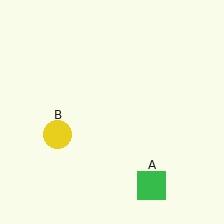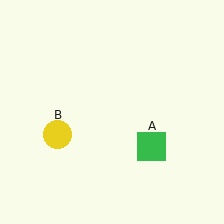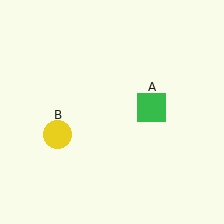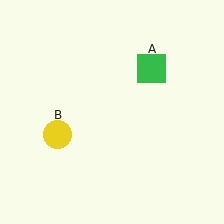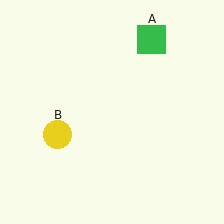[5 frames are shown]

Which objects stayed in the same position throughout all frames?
Yellow circle (object B) remained stationary.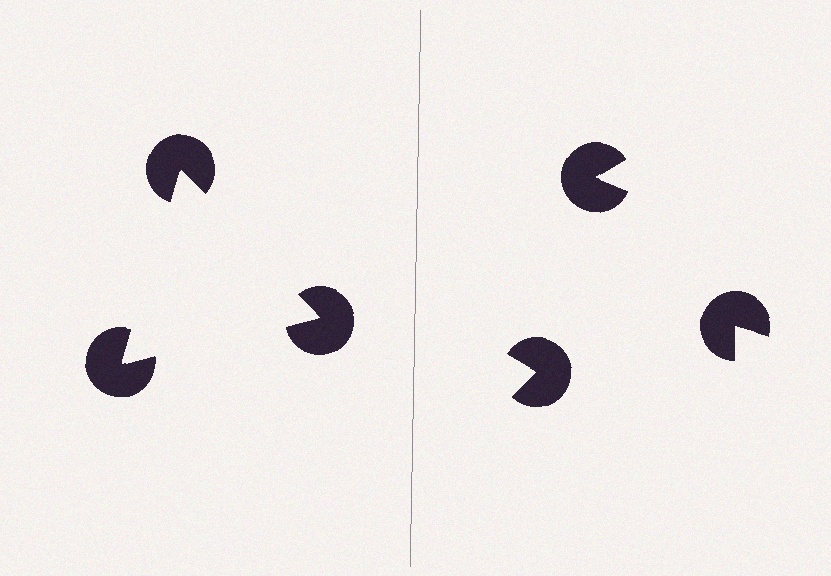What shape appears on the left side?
An illusory triangle.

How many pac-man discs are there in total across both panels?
6 — 3 on each side.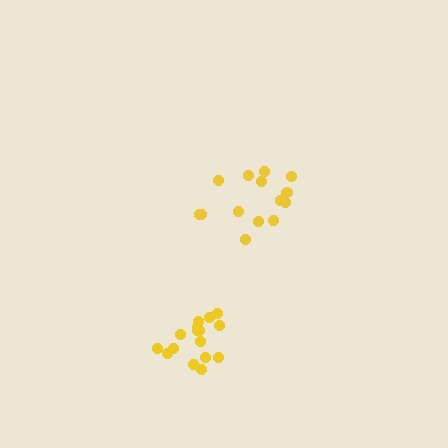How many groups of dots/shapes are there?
There are 2 groups.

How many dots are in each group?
Group 1: 14 dots, Group 2: 16 dots (30 total).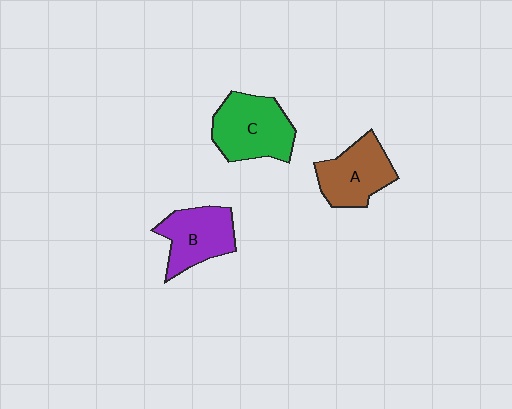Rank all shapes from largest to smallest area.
From largest to smallest: C (green), A (brown), B (purple).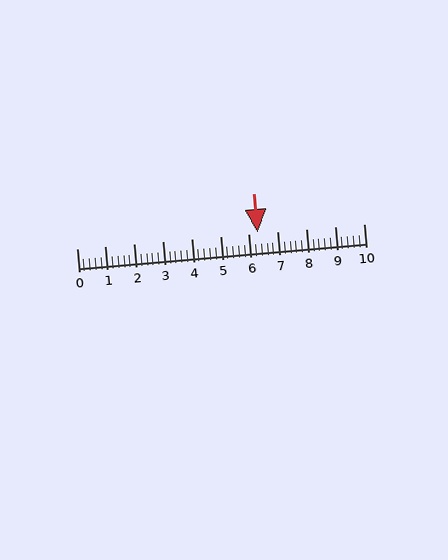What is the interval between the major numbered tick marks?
The major tick marks are spaced 1 units apart.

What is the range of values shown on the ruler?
The ruler shows values from 0 to 10.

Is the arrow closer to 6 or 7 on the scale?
The arrow is closer to 6.